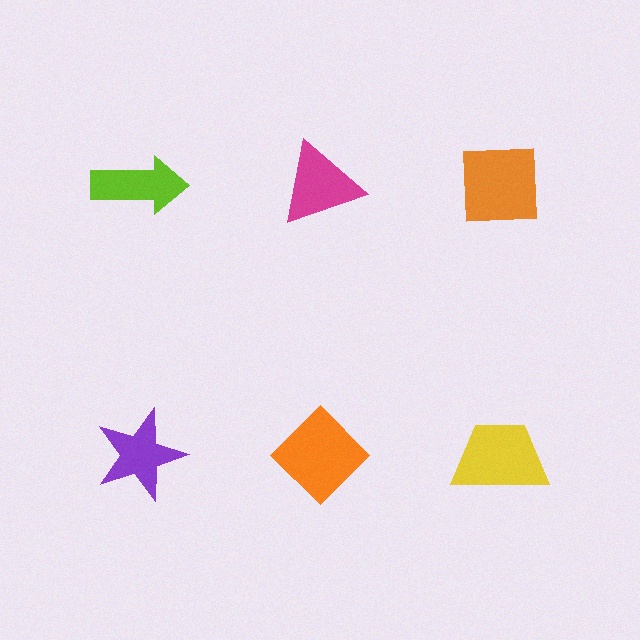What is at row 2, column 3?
A yellow trapezoid.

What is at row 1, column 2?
A magenta triangle.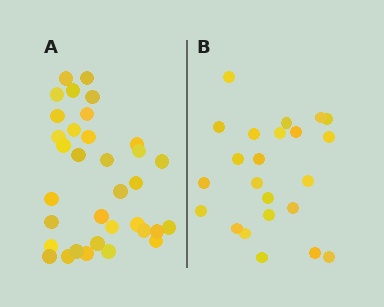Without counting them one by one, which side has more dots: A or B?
Region A (the left region) has more dots.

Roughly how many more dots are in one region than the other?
Region A has roughly 12 or so more dots than region B.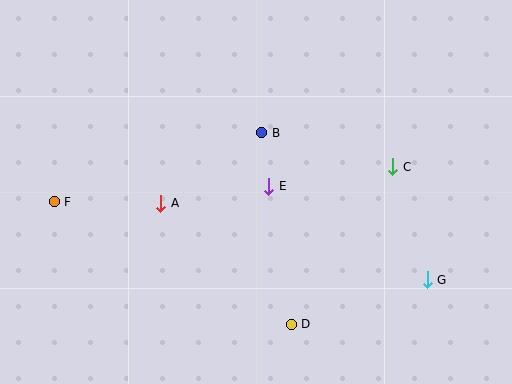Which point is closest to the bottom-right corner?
Point G is closest to the bottom-right corner.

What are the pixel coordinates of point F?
Point F is at (54, 202).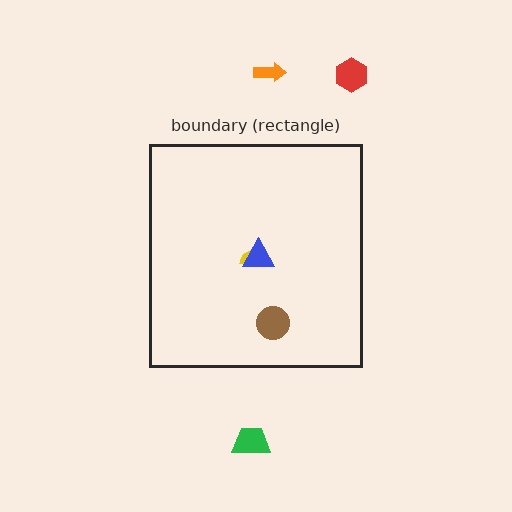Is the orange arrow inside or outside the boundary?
Outside.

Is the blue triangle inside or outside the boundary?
Inside.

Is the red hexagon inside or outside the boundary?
Outside.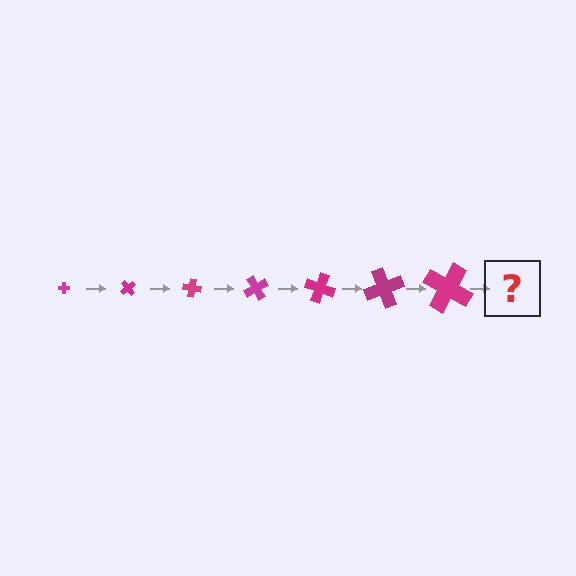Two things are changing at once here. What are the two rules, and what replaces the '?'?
The two rules are that the cross grows larger each step and it rotates 50 degrees each step. The '?' should be a cross, larger than the previous one and rotated 350 degrees from the start.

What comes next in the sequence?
The next element should be a cross, larger than the previous one and rotated 350 degrees from the start.